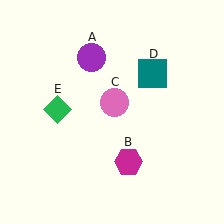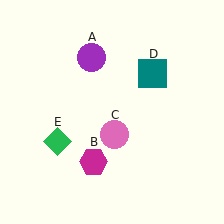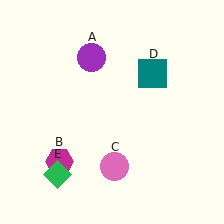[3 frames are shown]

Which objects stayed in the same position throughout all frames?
Purple circle (object A) and teal square (object D) remained stationary.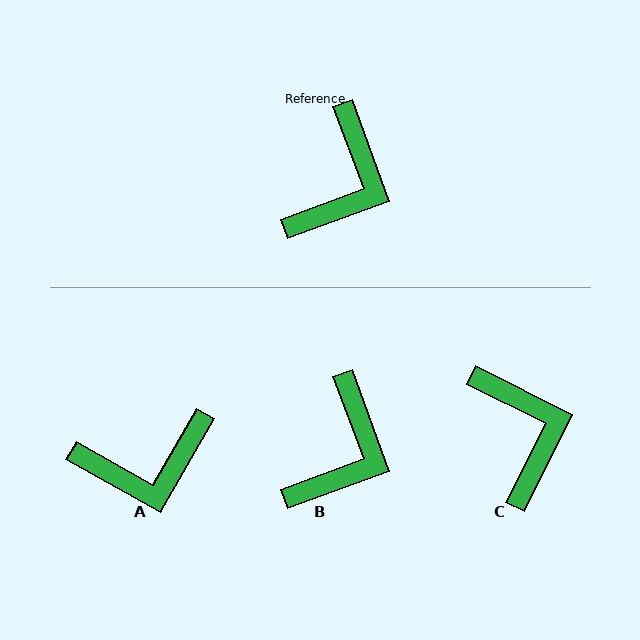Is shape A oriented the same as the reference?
No, it is off by about 50 degrees.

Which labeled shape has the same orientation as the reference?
B.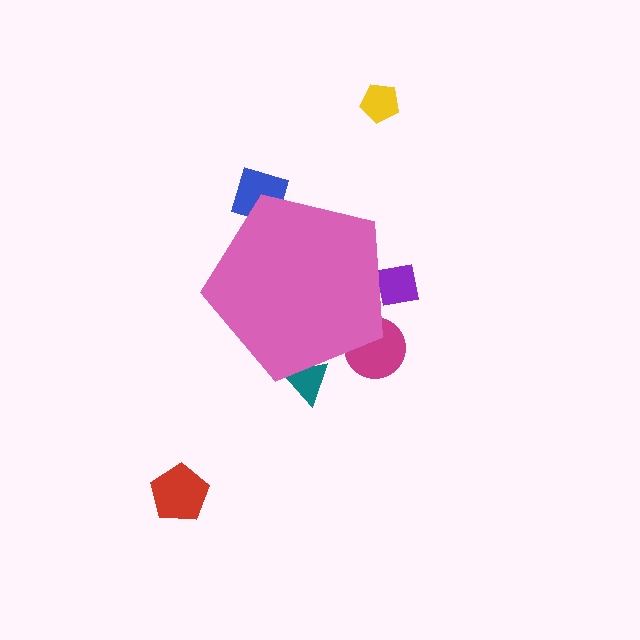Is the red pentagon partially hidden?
No, the red pentagon is fully visible.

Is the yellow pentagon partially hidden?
No, the yellow pentagon is fully visible.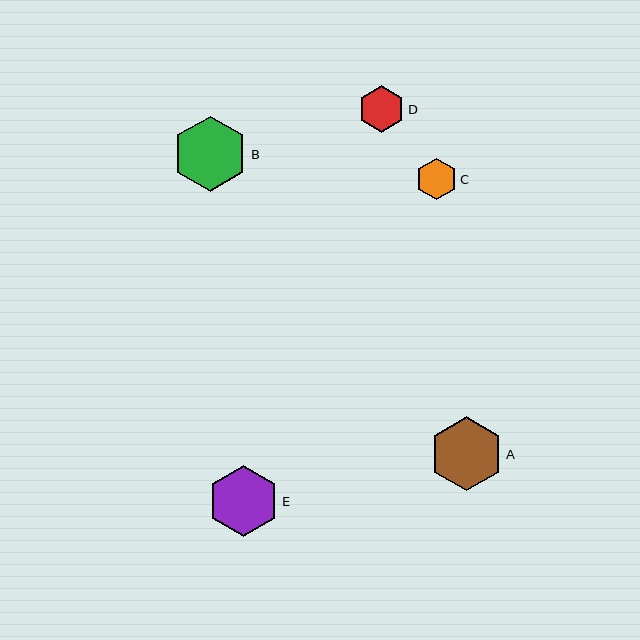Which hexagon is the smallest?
Hexagon C is the smallest with a size of approximately 41 pixels.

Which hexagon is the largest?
Hexagon B is the largest with a size of approximately 75 pixels.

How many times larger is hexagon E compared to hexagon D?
Hexagon E is approximately 1.5 times the size of hexagon D.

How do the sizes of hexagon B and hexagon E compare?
Hexagon B and hexagon E are approximately the same size.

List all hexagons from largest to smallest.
From largest to smallest: B, A, E, D, C.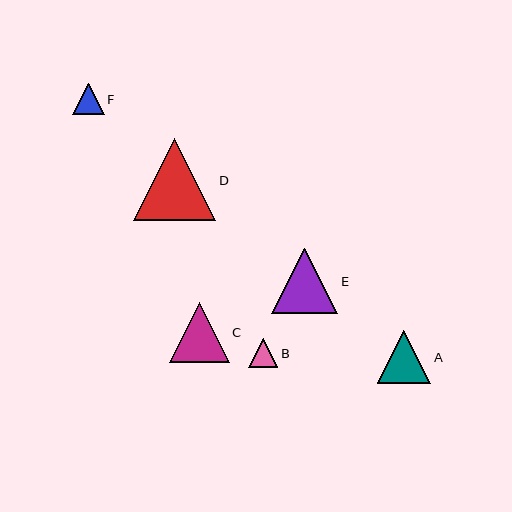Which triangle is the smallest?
Triangle B is the smallest with a size of approximately 29 pixels.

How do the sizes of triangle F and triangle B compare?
Triangle F and triangle B are approximately the same size.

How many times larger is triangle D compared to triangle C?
Triangle D is approximately 1.4 times the size of triangle C.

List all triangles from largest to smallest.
From largest to smallest: D, E, C, A, F, B.